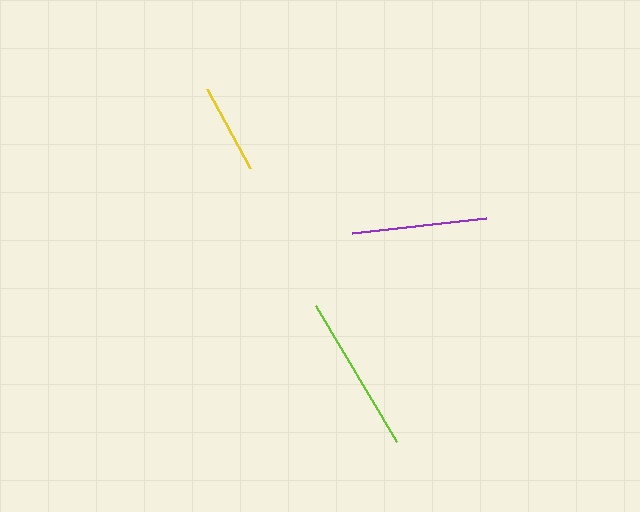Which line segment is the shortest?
The yellow line is the shortest at approximately 90 pixels.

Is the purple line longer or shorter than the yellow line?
The purple line is longer than the yellow line.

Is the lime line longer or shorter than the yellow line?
The lime line is longer than the yellow line.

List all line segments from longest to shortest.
From longest to shortest: lime, purple, yellow.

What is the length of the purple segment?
The purple segment is approximately 135 pixels long.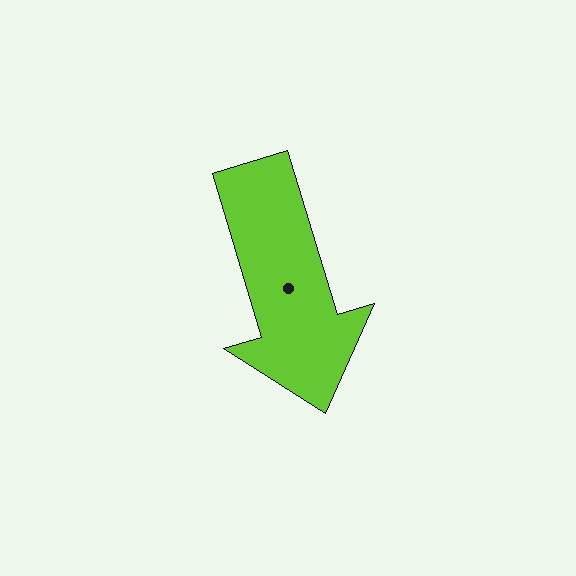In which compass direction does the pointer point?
South.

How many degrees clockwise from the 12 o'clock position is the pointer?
Approximately 163 degrees.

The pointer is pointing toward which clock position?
Roughly 5 o'clock.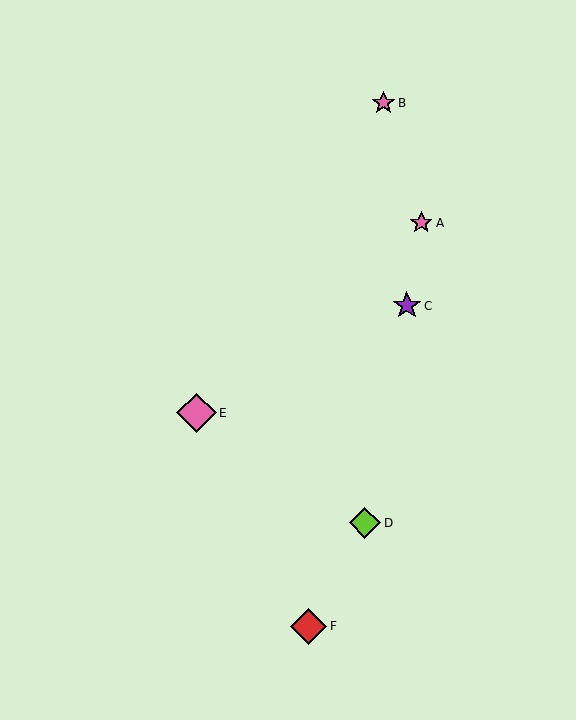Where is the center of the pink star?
The center of the pink star is at (383, 103).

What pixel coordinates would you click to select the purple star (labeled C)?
Click at (407, 306) to select the purple star C.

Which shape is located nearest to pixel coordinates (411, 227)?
The pink star (labeled A) at (421, 223) is nearest to that location.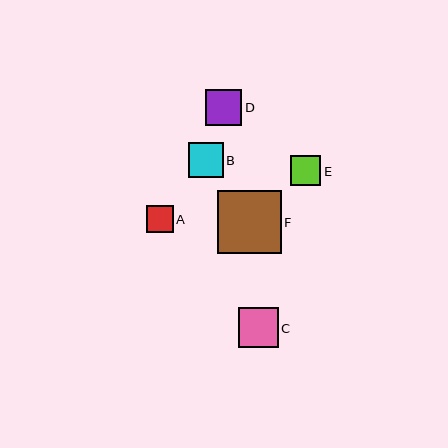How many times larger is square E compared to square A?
Square E is approximately 1.1 times the size of square A.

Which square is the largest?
Square F is the largest with a size of approximately 64 pixels.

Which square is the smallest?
Square A is the smallest with a size of approximately 27 pixels.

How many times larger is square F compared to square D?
Square F is approximately 1.7 times the size of square D.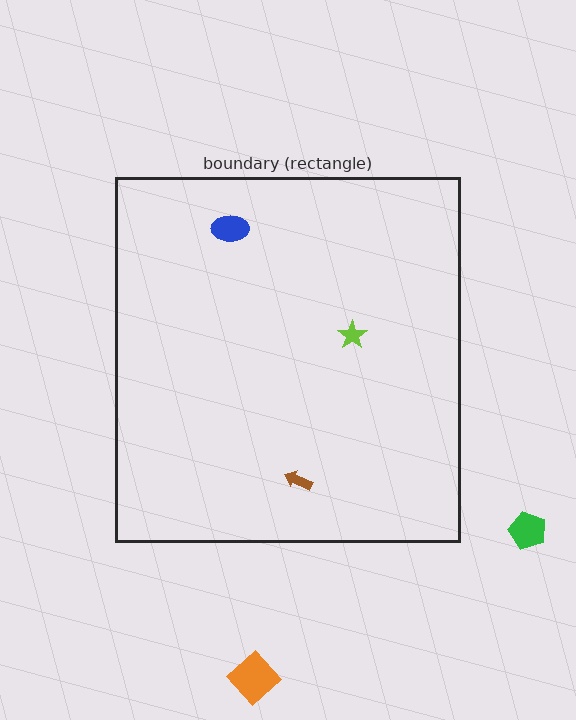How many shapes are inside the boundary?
3 inside, 2 outside.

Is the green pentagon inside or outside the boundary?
Outside.